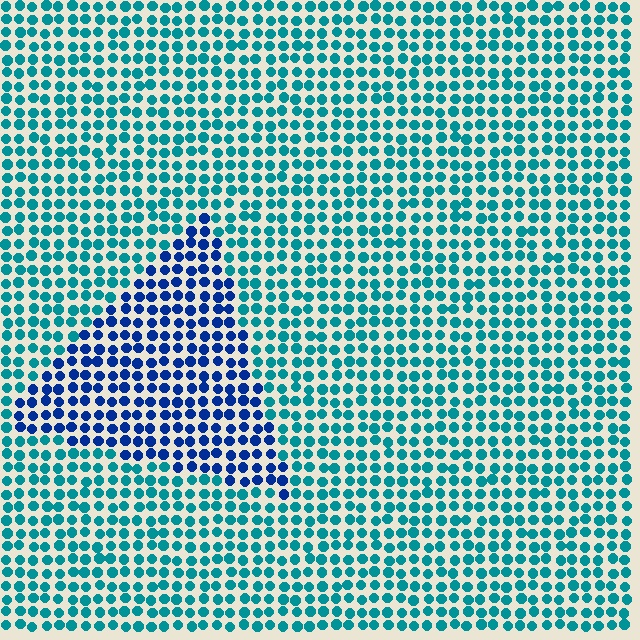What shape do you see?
I see a triangle.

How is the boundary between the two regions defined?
The boundary is defined purely by a slight shift in hue (about 40 degrees). Spacing, size, and orientation are identical on both sides.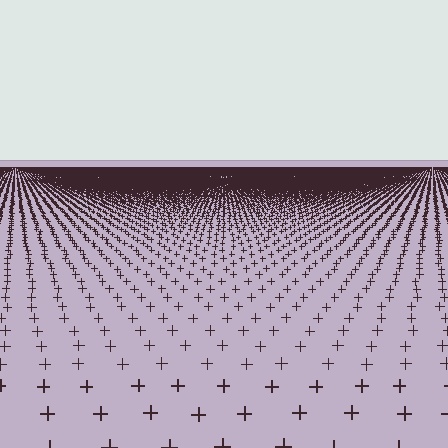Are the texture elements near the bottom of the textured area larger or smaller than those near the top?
Larger. Near the bottom, elements are closer to the viewer and appear at a bigger on-screen size.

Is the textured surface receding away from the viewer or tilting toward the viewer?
The surface is receding away from the viewer. Texture elements get smaller and denser toward the top.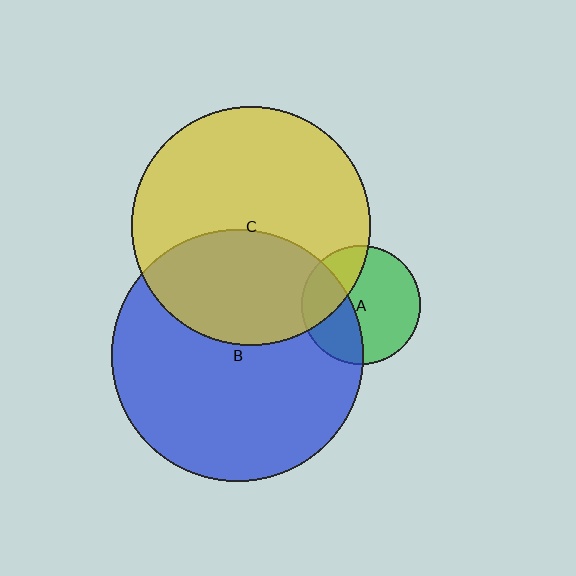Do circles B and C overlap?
Yes.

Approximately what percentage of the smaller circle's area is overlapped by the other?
Approximately 40%.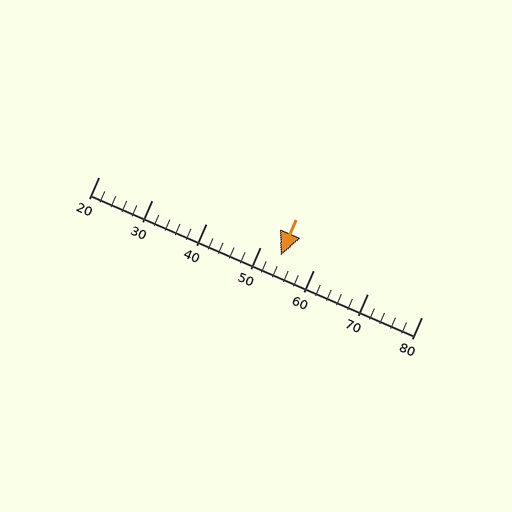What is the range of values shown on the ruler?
The ruler shows values from 20 to 80.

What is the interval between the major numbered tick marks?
The major tick marks are spaced 10 units apart.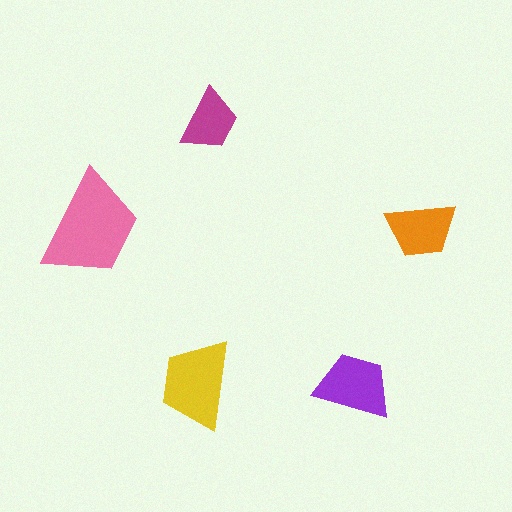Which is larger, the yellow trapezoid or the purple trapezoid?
The yellow one.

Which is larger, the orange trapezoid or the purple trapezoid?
The purple one.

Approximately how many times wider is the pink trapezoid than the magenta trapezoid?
About 1.5 times wider.